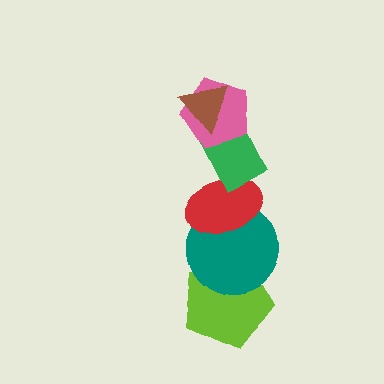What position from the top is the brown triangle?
The brown triangle is 1st from the top.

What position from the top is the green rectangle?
The green rectangle is 3rd from the top.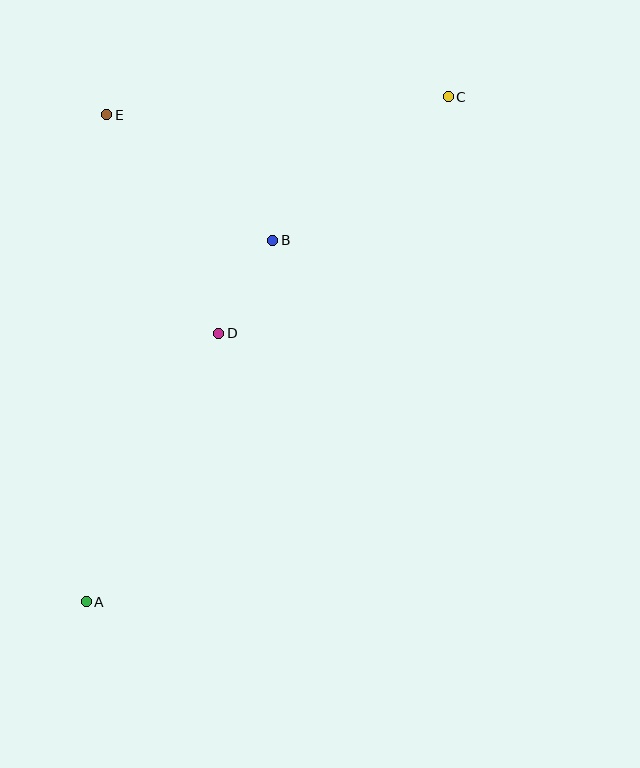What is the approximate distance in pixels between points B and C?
The distance between B and C is approximately 226 pixels.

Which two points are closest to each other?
Points B and D are closest to each other.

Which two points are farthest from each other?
Points A and C are farthest from each other.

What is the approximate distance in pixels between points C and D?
The distance between C and D is approximately 329 pixels.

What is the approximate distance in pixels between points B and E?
The distance between B and E is approximately 208 pixels.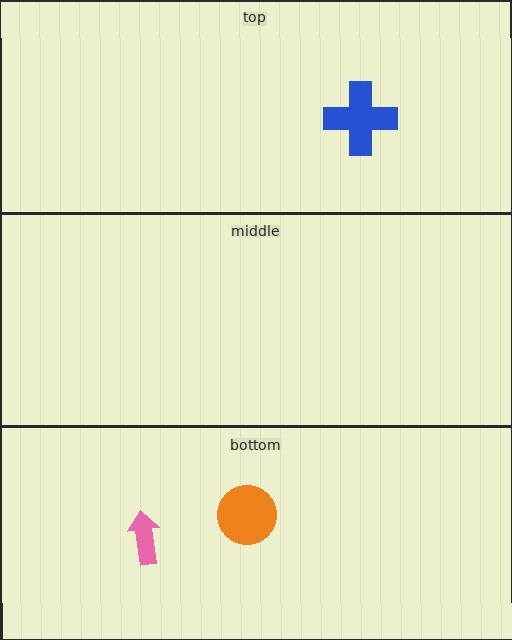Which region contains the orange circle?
The bottom region.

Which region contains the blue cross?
The top region.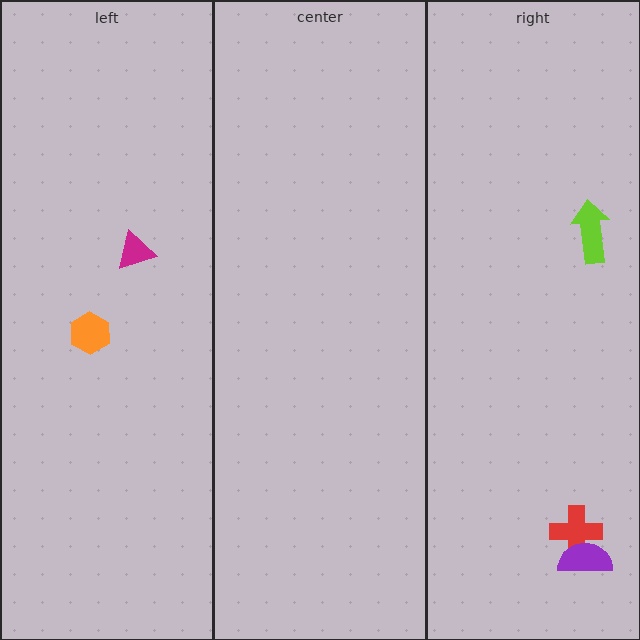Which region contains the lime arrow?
The right region.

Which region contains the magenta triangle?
The left region.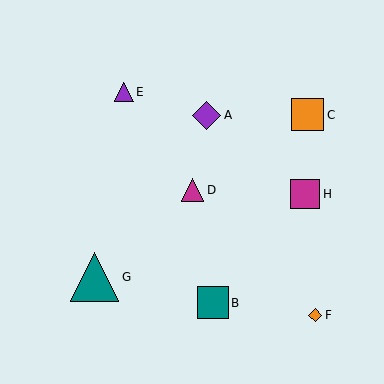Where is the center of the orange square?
The center of the orange square is at (307, 115).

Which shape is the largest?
The teal triangle (labeled G) is the largest.